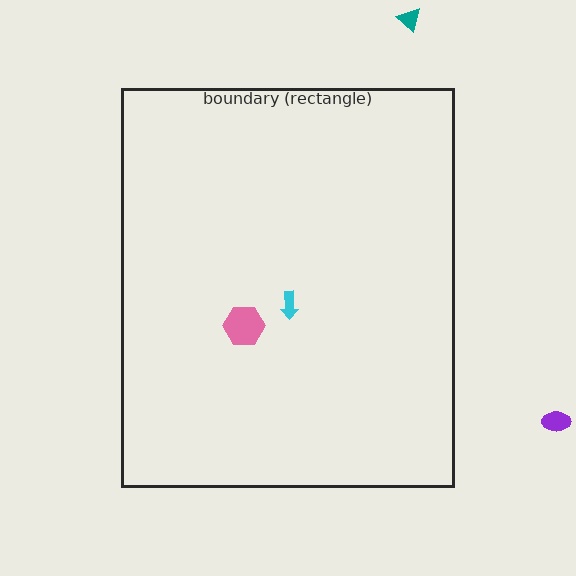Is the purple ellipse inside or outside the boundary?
Outside.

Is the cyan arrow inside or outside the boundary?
Inside.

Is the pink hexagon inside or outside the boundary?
Inside.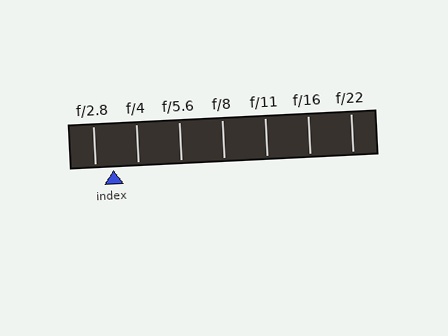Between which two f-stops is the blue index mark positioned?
The index mark is between f/2.8 and f/4.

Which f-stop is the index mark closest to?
The index mark is closest to f/2.8.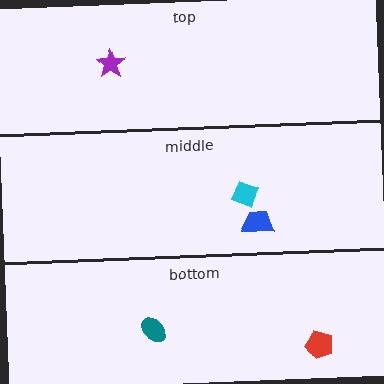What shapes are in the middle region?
The blue trapezoid, the cyan diamond.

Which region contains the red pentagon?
The bottom region.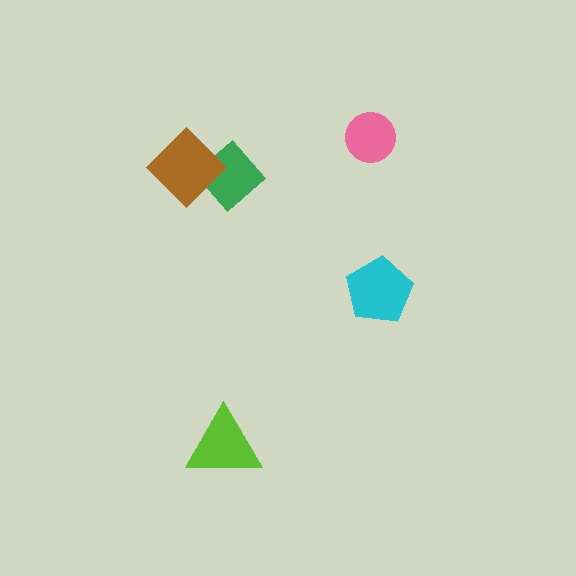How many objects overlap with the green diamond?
1 object overlaps with the green diamond.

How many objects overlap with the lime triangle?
0 objects overlap with the lime triangle.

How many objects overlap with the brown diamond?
1 object overlaps with the brown diamond.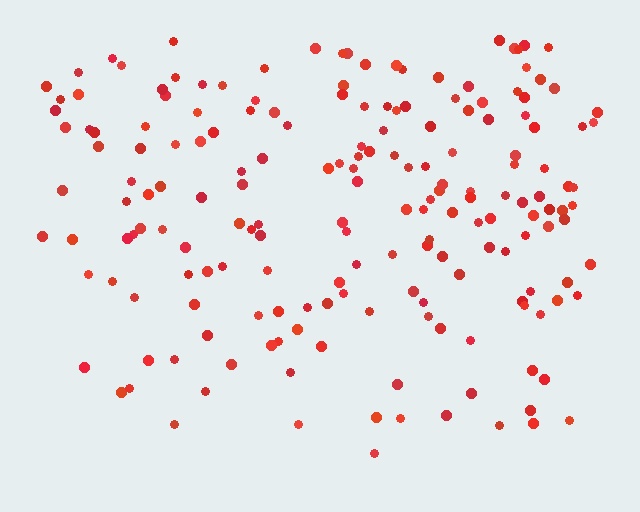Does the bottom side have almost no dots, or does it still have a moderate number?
Still a moderate number, just noticeably fewer than the top.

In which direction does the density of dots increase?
From bottom to top, with the top side densest.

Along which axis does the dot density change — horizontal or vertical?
Vertical.